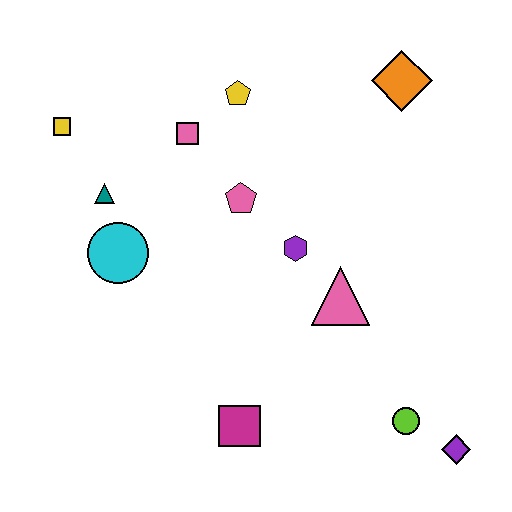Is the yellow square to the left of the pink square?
Yes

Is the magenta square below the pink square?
Yes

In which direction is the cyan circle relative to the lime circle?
The cyan circle is to the left of the lime circle.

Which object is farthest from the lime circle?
The yellow square is farthest from the lime circle.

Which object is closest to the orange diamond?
The yellow pentagon is closest to the orange diamond.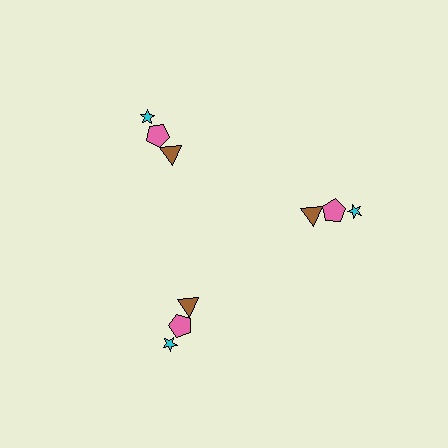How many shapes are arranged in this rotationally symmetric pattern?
There are 9 shapes, arranged in 3 groups of 3.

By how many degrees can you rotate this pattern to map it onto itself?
The pattern maps onto itself every 120 degrees of rotation.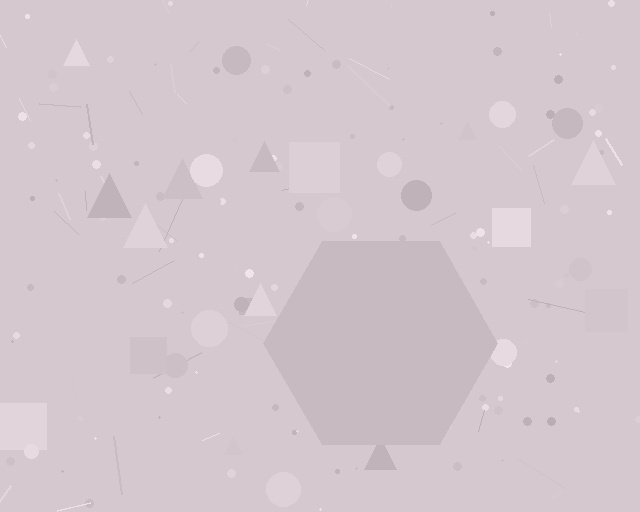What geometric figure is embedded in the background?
A hexagon is embedded in the background.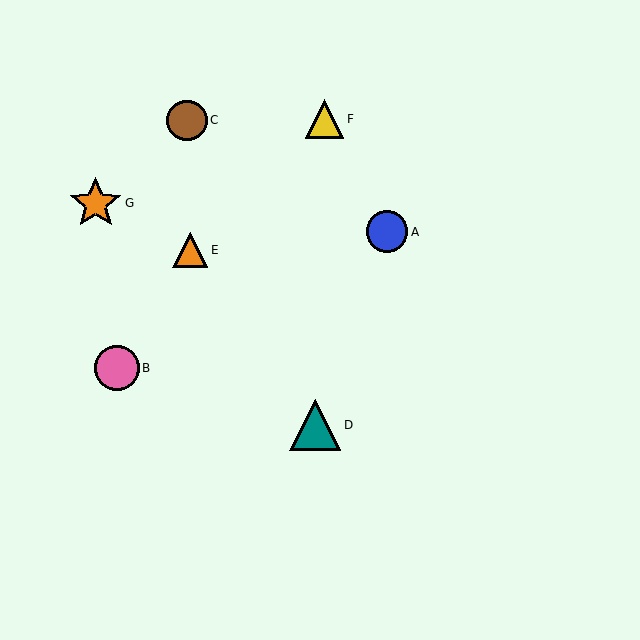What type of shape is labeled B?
Shape B is a pink circle.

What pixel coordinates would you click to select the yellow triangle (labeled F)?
Click at (324, 119) to select the yellow triangle F.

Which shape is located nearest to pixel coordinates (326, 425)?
The teal triangle (labeled D) at (315, 425) is nearest to that location.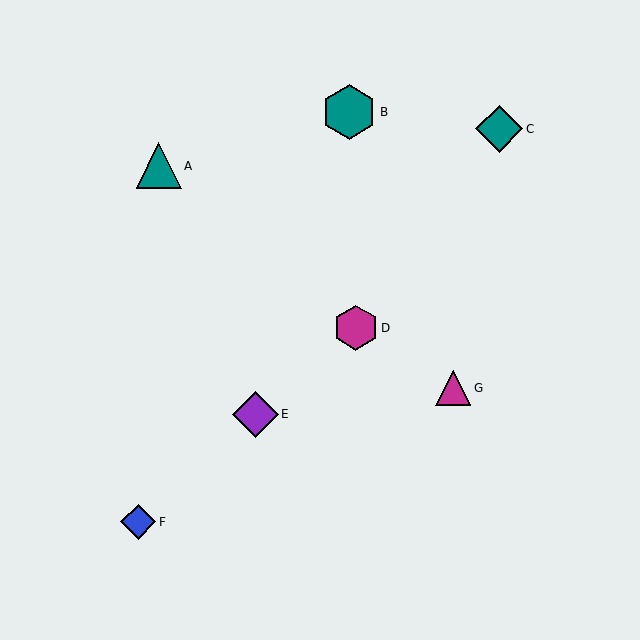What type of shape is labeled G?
Shape G is a magenta triangle.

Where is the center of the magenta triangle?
The center of the magenta triangle is at (453, 388).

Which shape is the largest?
The teal hexagon (labeled B) is the largest.